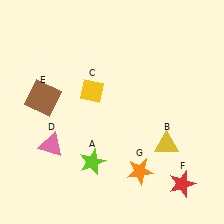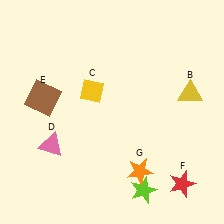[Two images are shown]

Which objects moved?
The objects that moved are: the lime star (A), the yellow triangle (B).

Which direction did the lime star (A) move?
The lime star (A) moved right.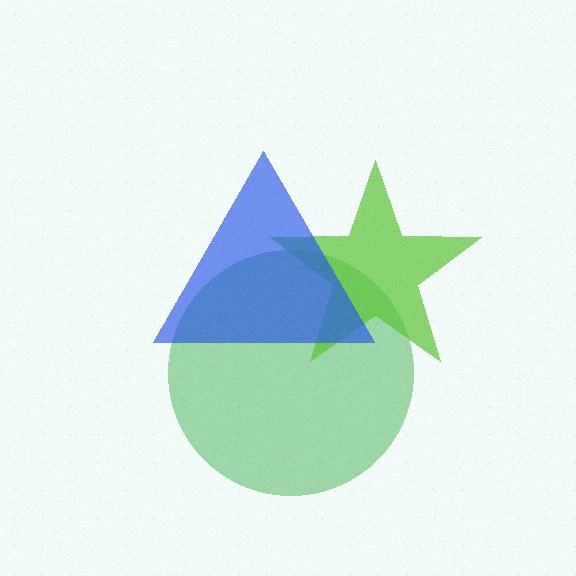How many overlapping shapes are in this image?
There are 3 overlapping shapes in the image.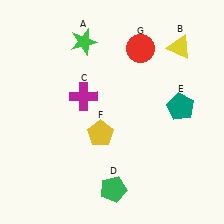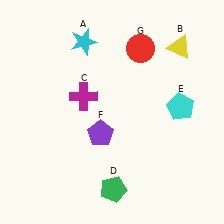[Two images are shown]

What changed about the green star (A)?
In Image 1, A is green. In Image 2, it changed to cyan.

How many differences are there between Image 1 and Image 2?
There are 3 differences between the two images.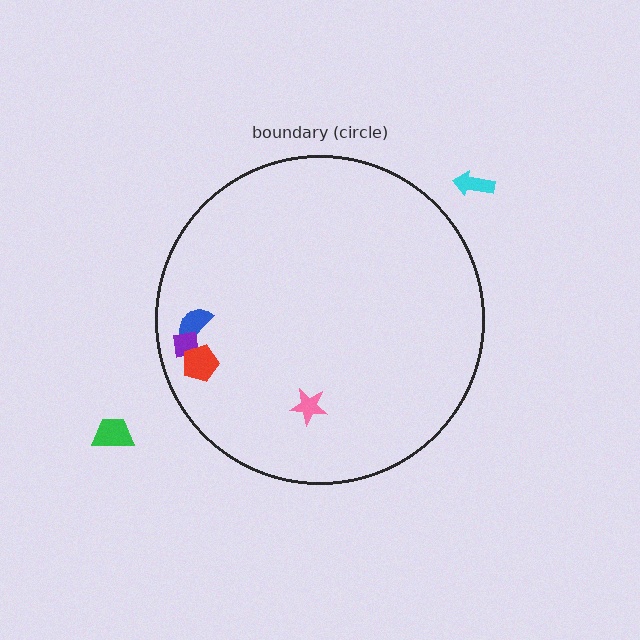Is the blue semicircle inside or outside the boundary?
Inside.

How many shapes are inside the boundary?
4 inside, 2 outside.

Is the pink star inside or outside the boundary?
Inside.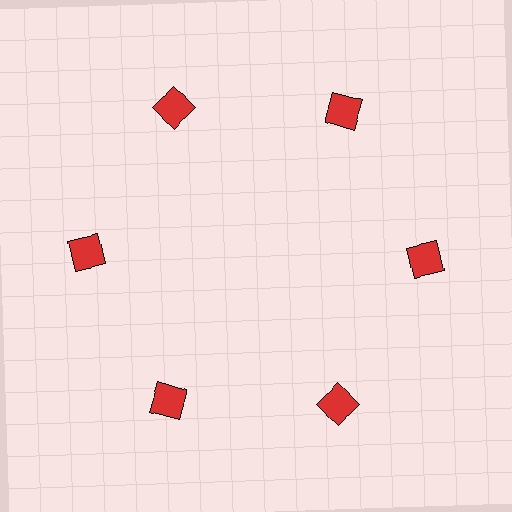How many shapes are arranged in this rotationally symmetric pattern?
There are 6 shapes, arranged in 6 groups of 1.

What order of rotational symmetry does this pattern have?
This pattern has 6-fold rotational symmetry.